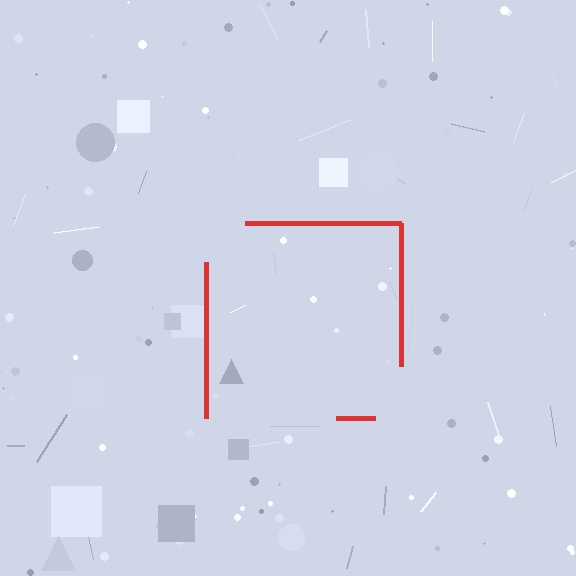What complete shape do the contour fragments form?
The contour fragments form a square.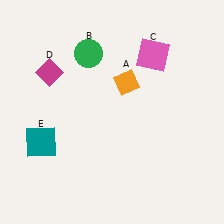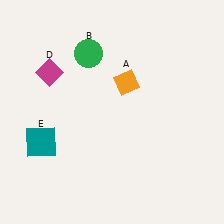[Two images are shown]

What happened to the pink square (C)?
The pink square (C) was removed in Image 2. It was in the top-right area of Image 1.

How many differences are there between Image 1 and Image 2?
There is 1 difference between the two images.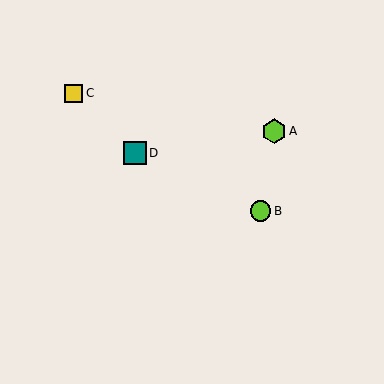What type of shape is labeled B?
Shape B is a lime circle.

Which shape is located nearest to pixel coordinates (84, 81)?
The yellow square (labeled C) at (74, 93) is nearest to that location.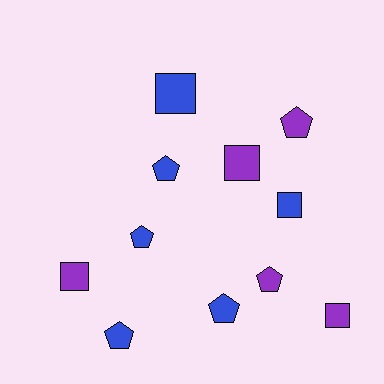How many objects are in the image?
There are 11 objects.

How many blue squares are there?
There are 2 blue squares.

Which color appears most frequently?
Blue, with 6 objects.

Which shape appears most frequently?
Pentagon, with 6 objects.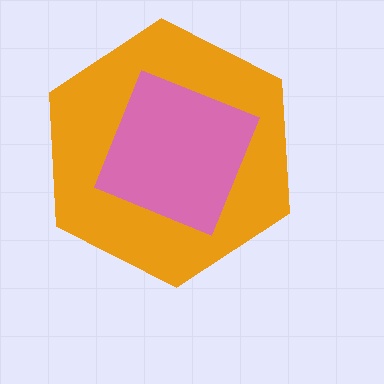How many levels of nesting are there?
2.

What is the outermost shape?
The orange hexagon.